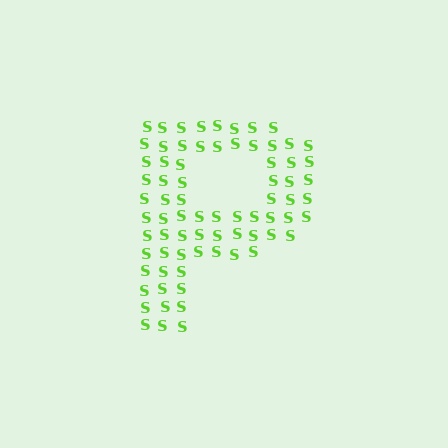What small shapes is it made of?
It is made of small letter S's.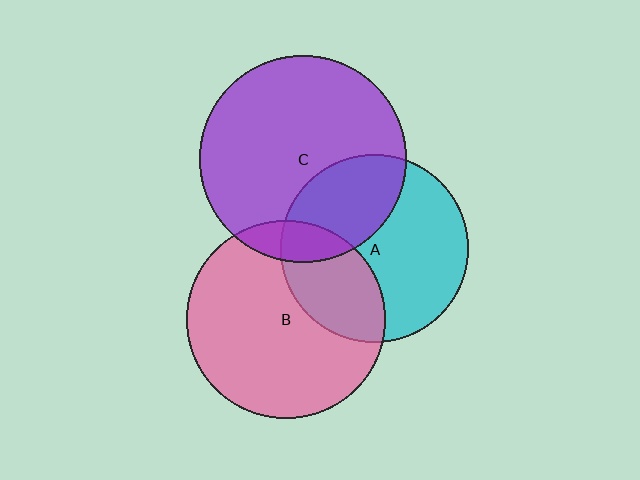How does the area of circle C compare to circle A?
Approximately 1.2 times.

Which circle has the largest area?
Circle C (purple).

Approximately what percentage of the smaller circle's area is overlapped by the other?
Approximately 35%.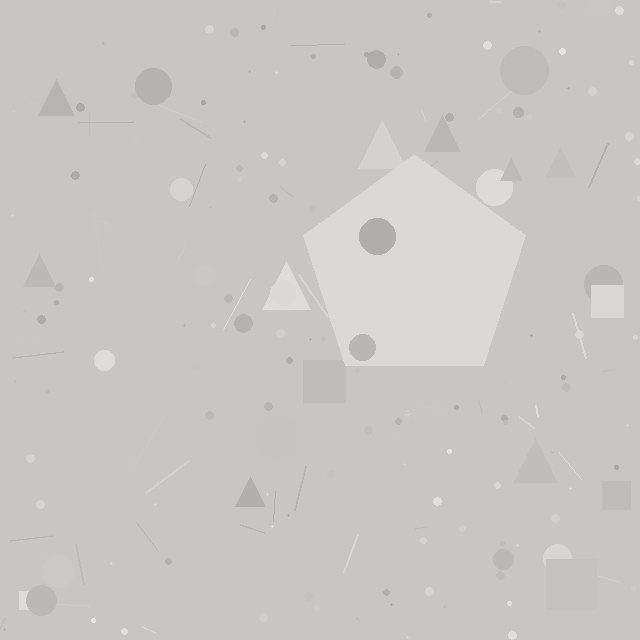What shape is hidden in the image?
A pentagon is hidden in the image.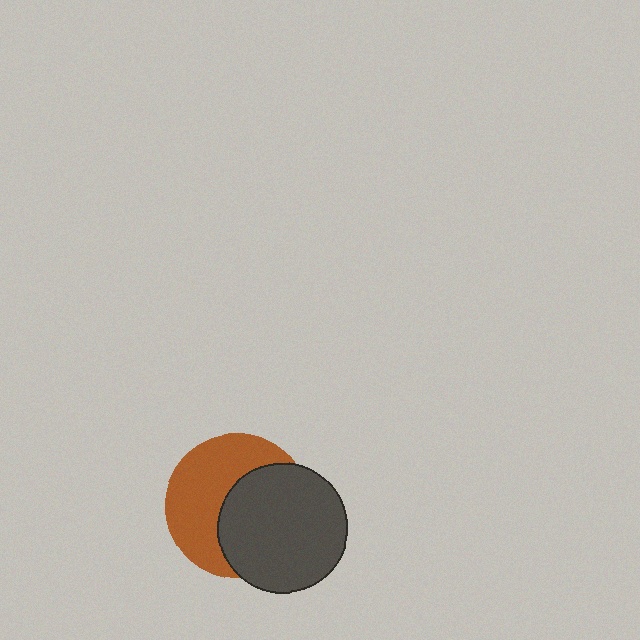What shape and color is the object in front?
The object in front is a dark gray circle.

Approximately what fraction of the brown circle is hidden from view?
Roughly 49% of the brown circle is hidden behind the dark gray circle.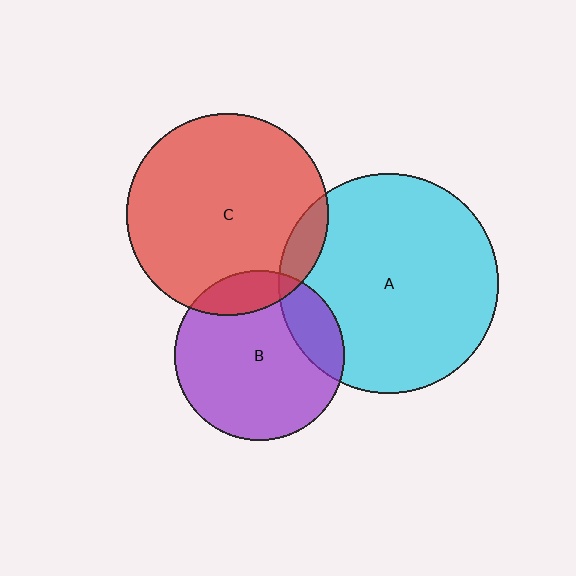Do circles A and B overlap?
Yes.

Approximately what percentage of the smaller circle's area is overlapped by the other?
Approximately 20%.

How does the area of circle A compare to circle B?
Approximately 1.7 times.